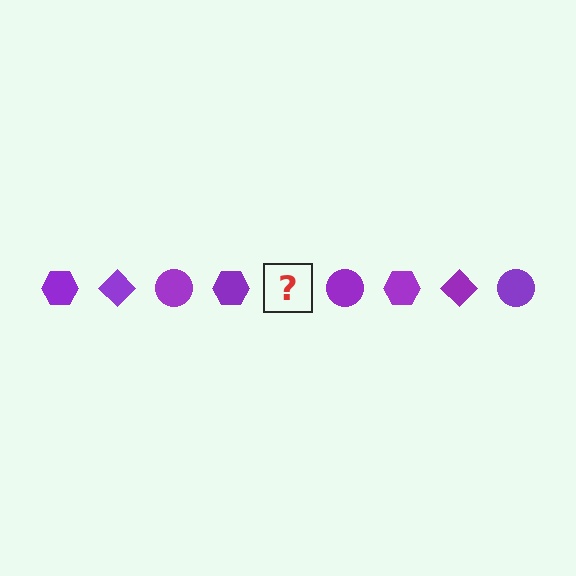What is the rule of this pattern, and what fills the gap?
The rule is that the pattern cycles through hexagon, diamond, circle shapes in purple. The gap should be filled with a purple diamond.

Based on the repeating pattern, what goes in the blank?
The blank should be a purple diamond.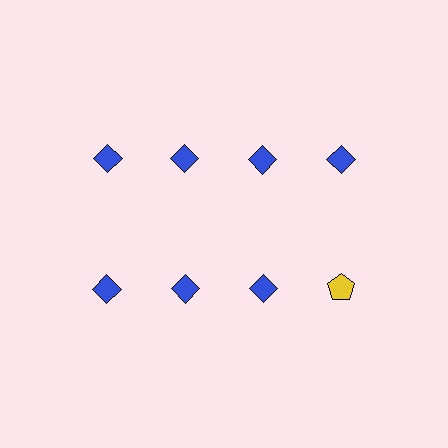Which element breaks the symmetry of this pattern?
The yellow pentagon in the second row, second from right column breaks the symmetry. All other shapes are blue diamonds.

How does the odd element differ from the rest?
It differs in both color (yellow instead of blue) and shape (pentagon instead of diamond).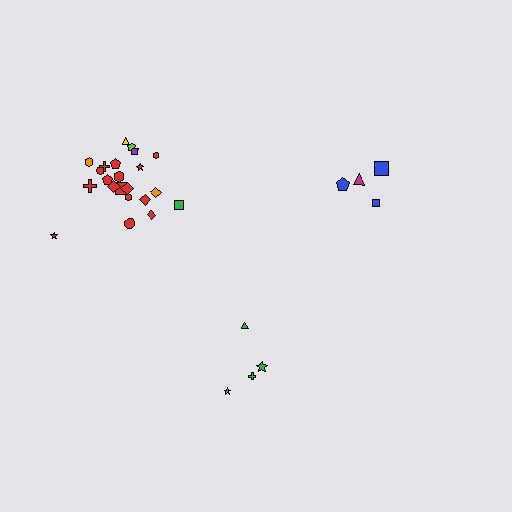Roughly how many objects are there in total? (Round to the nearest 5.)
Roughly 30 objects in total.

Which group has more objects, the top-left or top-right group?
The top-left group.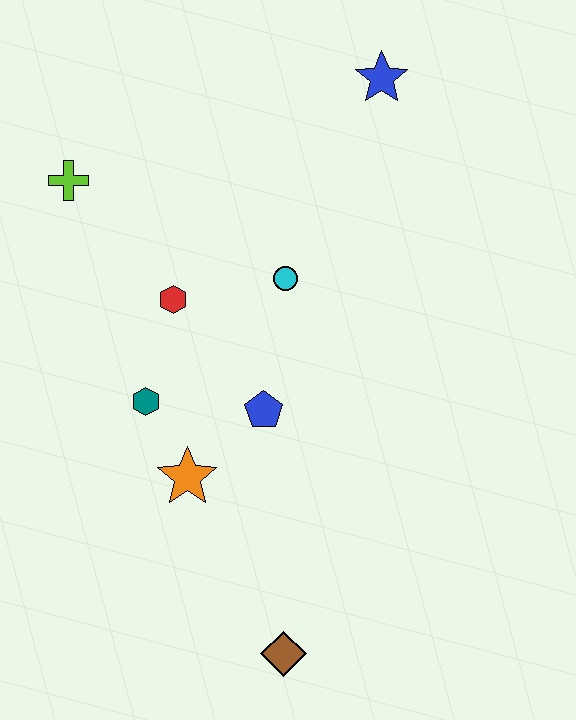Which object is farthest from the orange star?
The blue star is farthest from the orange star.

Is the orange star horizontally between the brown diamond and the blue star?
No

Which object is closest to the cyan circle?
The red hexagon is closest to the cyan circle.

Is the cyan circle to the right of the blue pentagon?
Yes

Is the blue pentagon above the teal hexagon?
No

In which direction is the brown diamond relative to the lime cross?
The brown diamond is below the lime cross.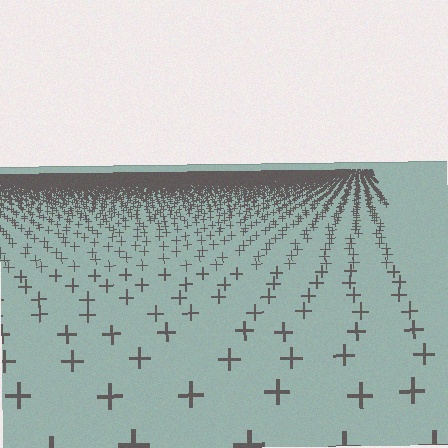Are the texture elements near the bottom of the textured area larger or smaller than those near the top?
Larger. Near the bottom, elements are closer to the viewer and appear at a bigger on-screen size.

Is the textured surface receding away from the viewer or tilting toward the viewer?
The surface is receding away from the viewer. Texture elements get smaller and denser toward the top.